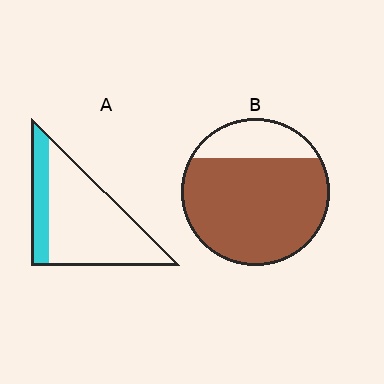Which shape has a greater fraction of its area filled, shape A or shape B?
Shape B.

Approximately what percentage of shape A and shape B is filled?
A is approximately 25% and B is approximately 80%.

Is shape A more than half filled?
No.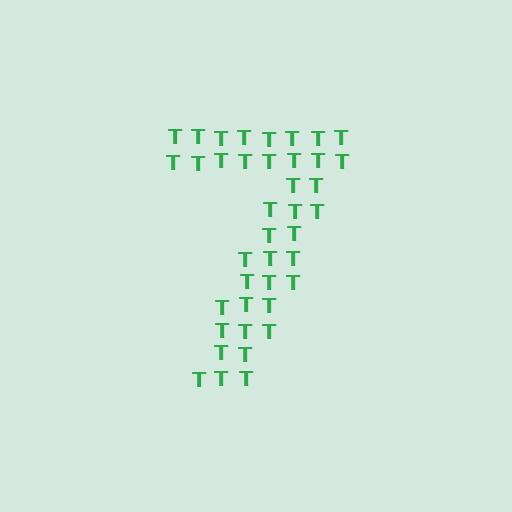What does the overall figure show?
The overall figure shows the digit 7.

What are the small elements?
The small elements are letter T's.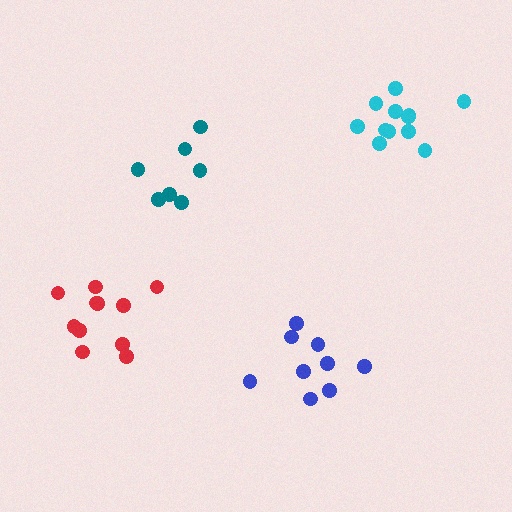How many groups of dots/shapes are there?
There are 4 groups.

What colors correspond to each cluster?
The clusters are colored: red, teal, cyan, blue.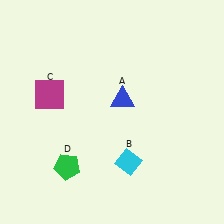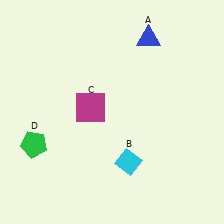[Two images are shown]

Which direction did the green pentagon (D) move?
The green pentagon (D) moved left.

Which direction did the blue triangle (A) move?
The blue triangle (A) moved up.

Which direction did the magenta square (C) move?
The magenta square (C) moved right.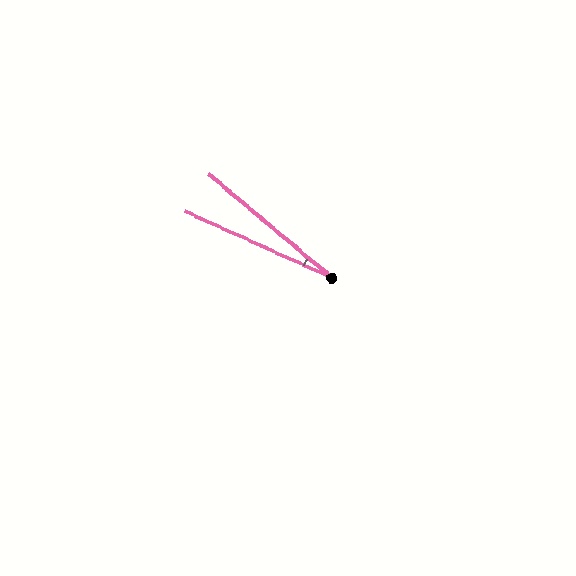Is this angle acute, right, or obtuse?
It is acute.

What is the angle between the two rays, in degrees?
Approximately 16 degrees.